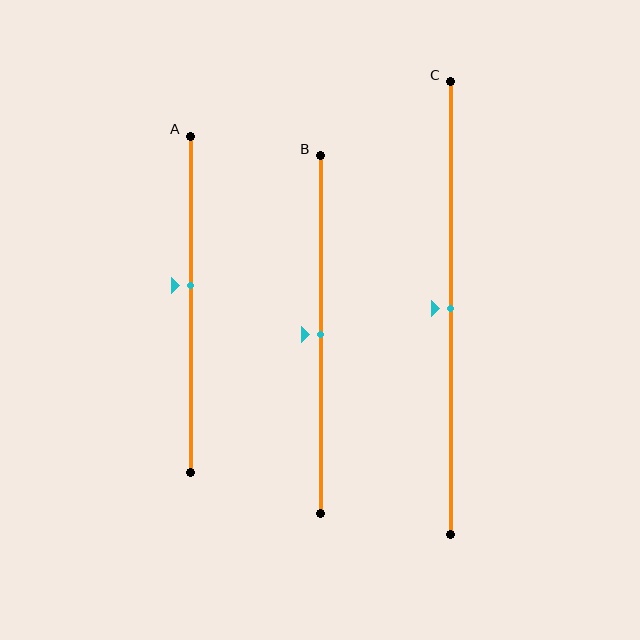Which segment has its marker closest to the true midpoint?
Segment B has its marker closest to the true midpoint.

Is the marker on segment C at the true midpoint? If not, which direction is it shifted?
Yes, the marker on segment C is at the true midpoint.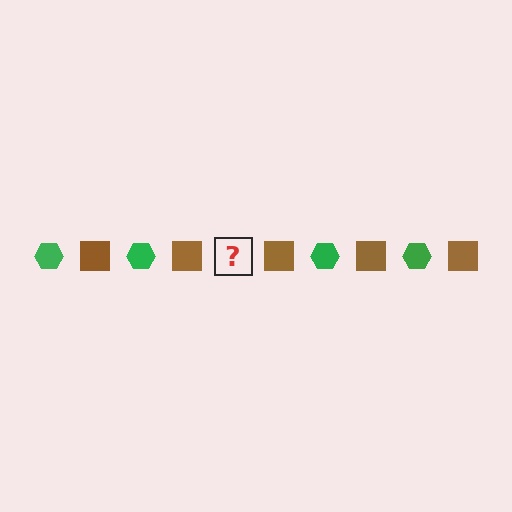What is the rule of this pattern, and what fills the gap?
The rule is that the pattern alternates between green hexagon and brown square. The gap should be filled with a green hexagon.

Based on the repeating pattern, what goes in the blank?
The blank should be a green hexagon.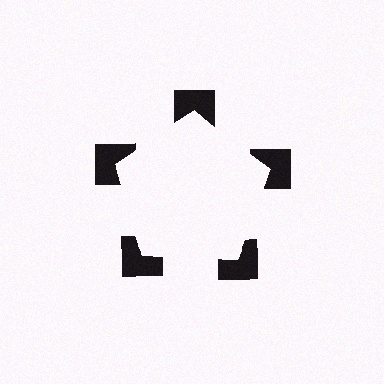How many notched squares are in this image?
There are 5 — one at each vertex of the illusory pentagon.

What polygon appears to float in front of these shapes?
An illusory pentagon — its edges are inferred from the aligned wedge cuts in the notched squares, not physically drawn.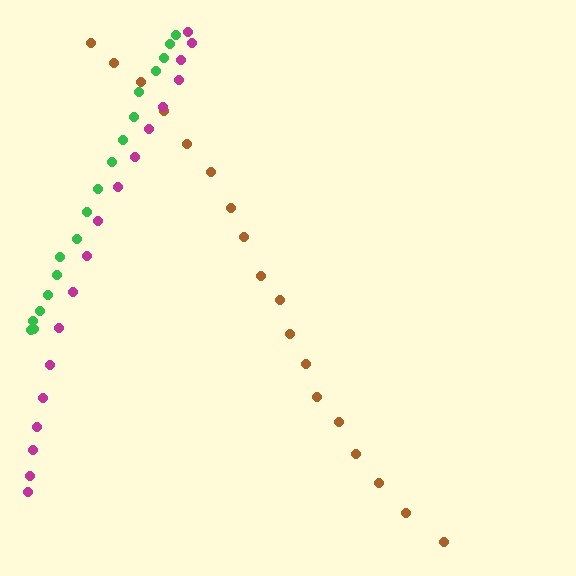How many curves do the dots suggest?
There are 3 distinct paths.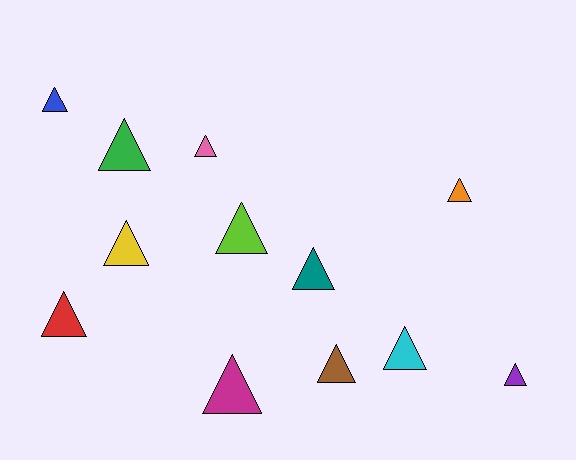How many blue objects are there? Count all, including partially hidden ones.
There is 1 blue object.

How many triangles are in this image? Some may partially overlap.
There are 12 triangles.